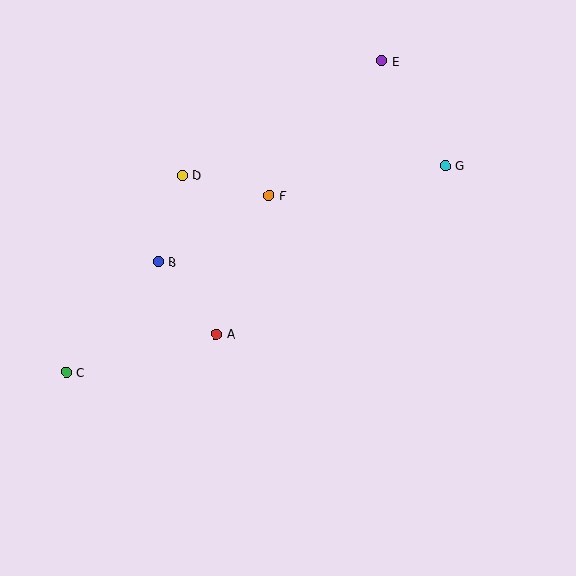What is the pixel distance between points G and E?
The distance between G and E is 123 pixels.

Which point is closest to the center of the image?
Point A at (217, 334) is closest to the center.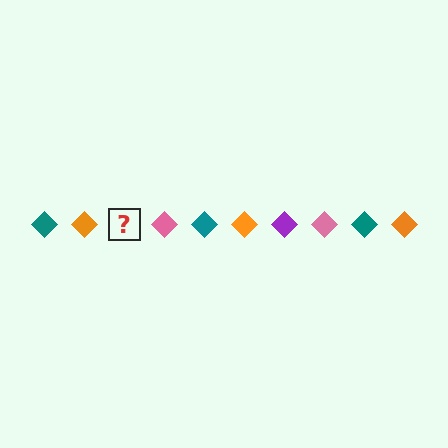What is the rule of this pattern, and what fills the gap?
The rule is that the pattern cycles through teal, orange, purple, pink diamonds. The gap should be filled with a purple diamond.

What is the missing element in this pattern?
The missing element is a purple diamond.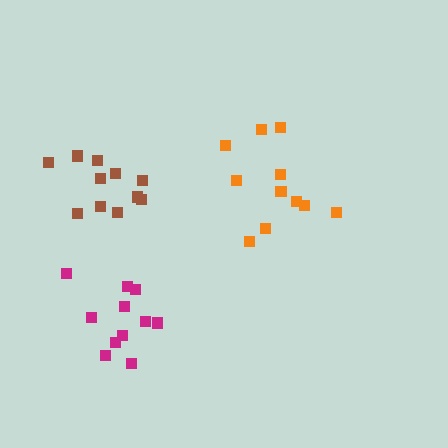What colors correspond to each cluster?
The clusters are colored: orange, brown, magenta.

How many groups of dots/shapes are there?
There are 3 groups.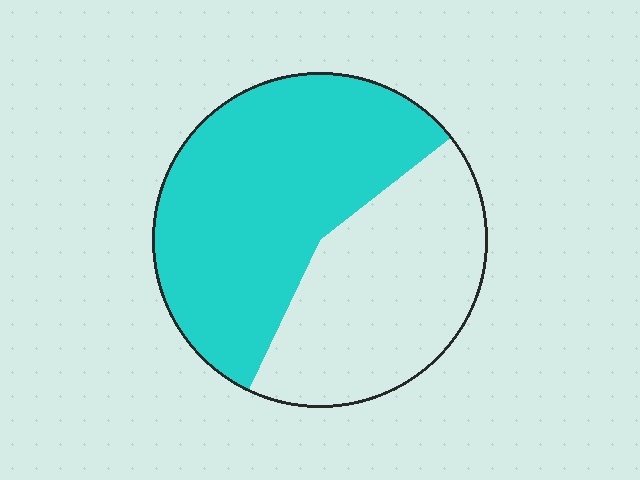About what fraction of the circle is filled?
About three fifths (3/5).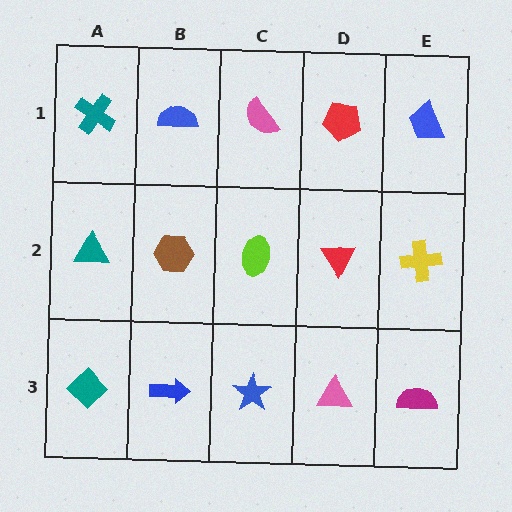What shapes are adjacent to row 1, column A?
A teal triangle (row 2, column A), a blue semicircle (row 1, column B).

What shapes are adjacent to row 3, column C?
A lime ellipse (row 2, column C), a blue arrow (row 3, column B), a pink triangle (row 3, column D).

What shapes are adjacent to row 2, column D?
A red pentagon (row 1, column D), a pink triangle (row 3, column D), a lime ellipse (row 2, column C), a yellow cross (row 2, column E).